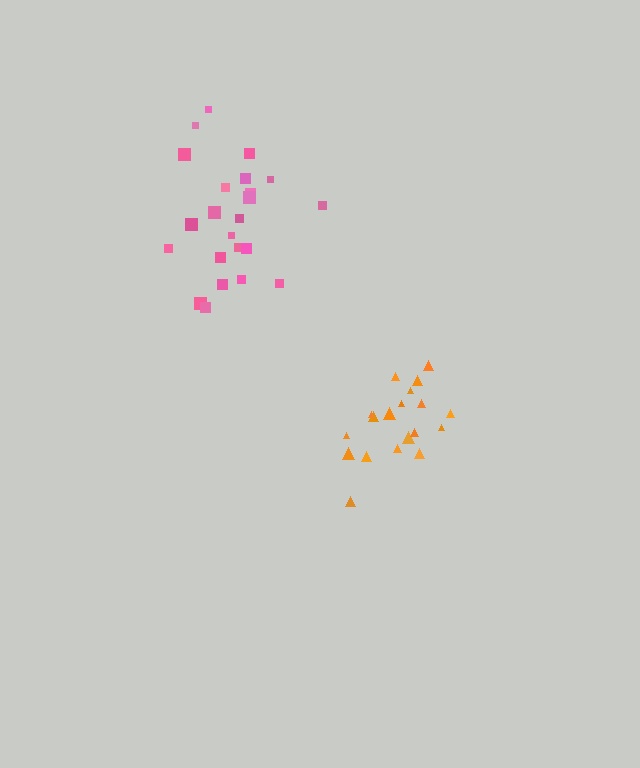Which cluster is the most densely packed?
Orange.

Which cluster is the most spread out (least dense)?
Pink.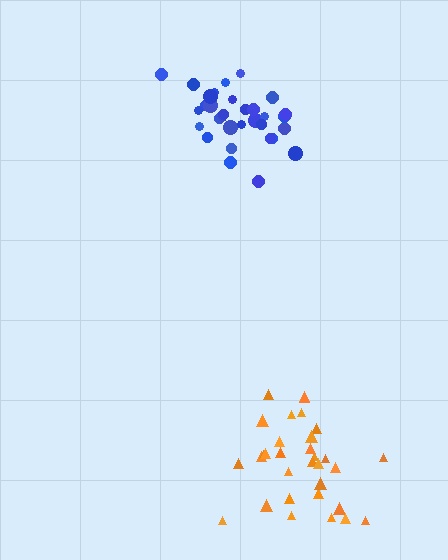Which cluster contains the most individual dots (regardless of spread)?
Orange (32).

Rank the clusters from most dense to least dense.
blue, orange.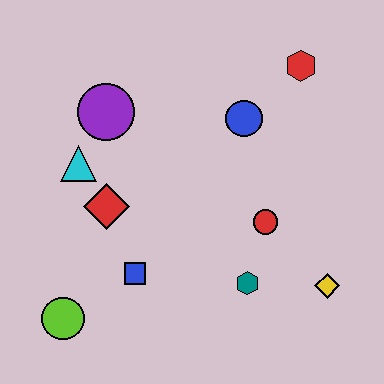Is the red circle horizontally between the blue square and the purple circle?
No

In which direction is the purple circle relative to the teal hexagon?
The purple circle is above the teal hexagon.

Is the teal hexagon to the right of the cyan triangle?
Yes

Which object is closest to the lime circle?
The blue square is closest to the lime circle.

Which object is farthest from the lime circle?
The red hexagon is farthest from the lime circle.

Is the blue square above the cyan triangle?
No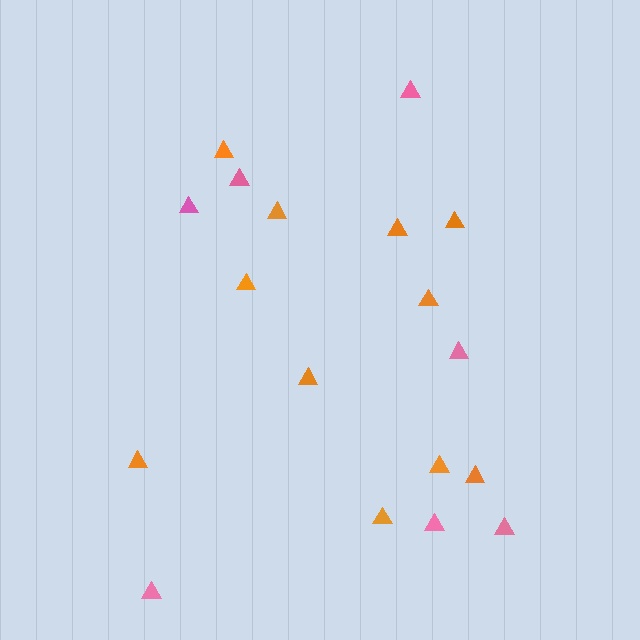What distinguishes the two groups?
There are 2 groups: one group of orange triangles (11) and one group of pink triangles (7).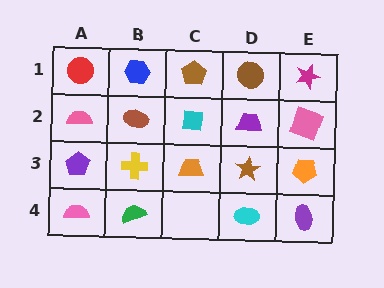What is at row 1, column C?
A brown pentagon.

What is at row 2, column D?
A purple trapezoid.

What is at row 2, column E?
A pink square.